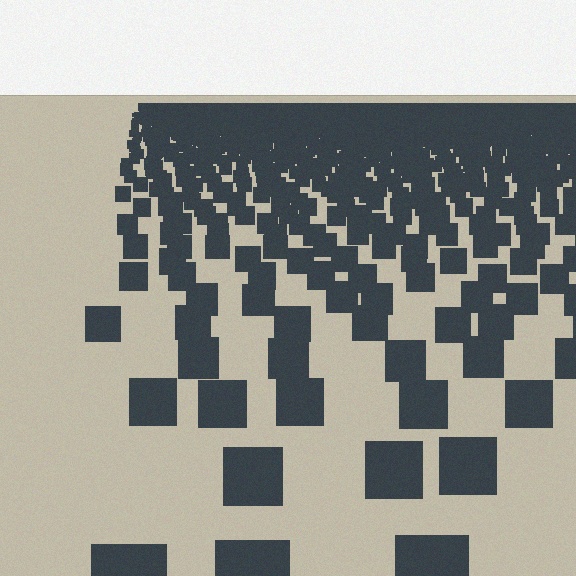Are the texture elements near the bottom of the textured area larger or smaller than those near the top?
Larger. Near the bottom, elements are closer to the viewer and appear at a bigger on-screen size.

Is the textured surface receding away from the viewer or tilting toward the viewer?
The surface is receding away from the viewer. Texture elements get smaller and denser toward the top.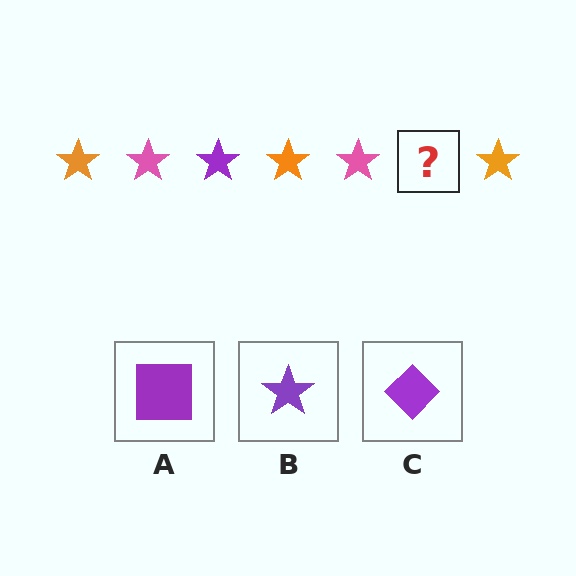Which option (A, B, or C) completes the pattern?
B.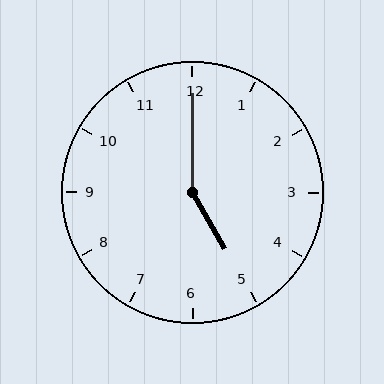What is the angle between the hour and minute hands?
Approximately 150 degrees.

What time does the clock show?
5:00.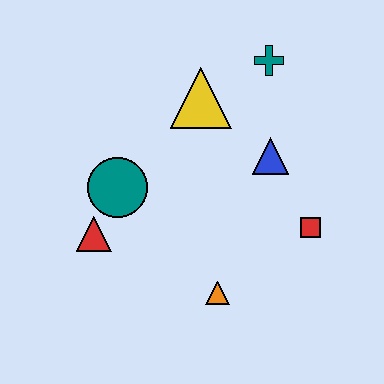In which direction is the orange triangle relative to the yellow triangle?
The orange triangle is below the yellow triangle.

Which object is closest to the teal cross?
The yellow triangle is closest to the teal cross.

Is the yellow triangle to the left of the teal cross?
Yes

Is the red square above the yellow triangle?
No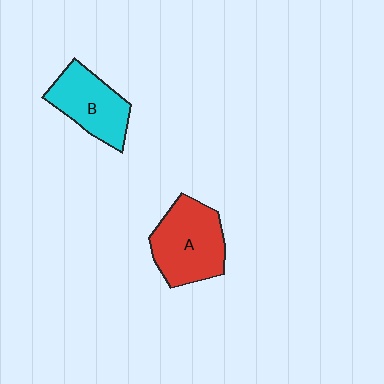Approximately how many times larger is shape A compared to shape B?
Approximately 1.2 times.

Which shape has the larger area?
Shape A (red).